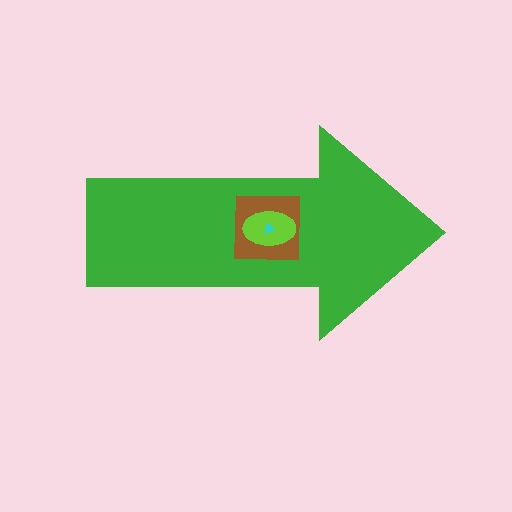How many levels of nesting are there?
4.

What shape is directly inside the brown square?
The lime ellipse.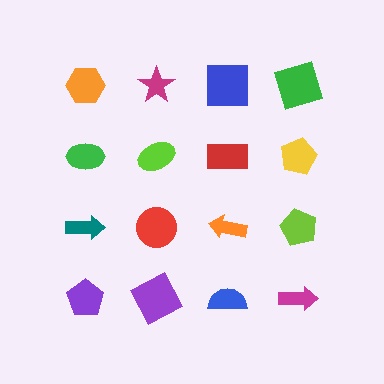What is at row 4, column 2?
A purple square.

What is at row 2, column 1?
A green ellipse.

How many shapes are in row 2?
4 shapes.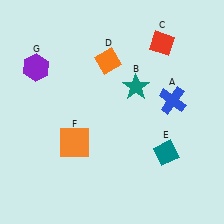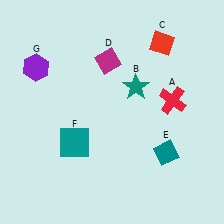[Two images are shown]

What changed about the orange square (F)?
In Image 1, F is orange. In Image 2, it changed to teal.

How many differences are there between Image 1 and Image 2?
There are 3 differences between the two images.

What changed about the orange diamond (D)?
In Image 1, D is orange. In Image 2, it changed to magenta.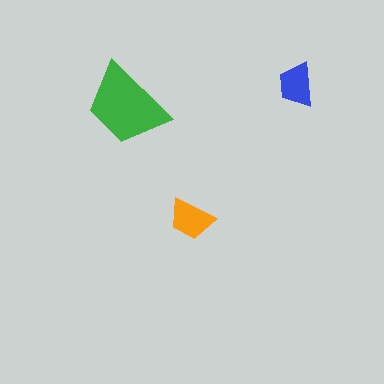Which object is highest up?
The blue trapezoid is topmost.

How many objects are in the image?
There are 3 objects in the image.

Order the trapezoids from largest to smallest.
the green one, the orange one, the blue one.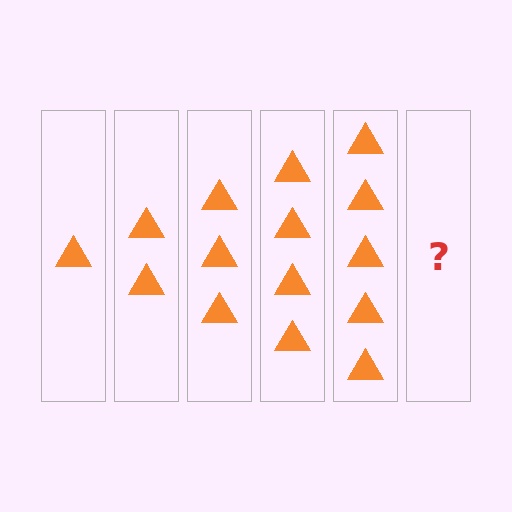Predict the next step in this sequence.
The next step is 6 triangles.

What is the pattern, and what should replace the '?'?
The pattern is that each step adds one more triangle. The '?' should be 6 triangles.